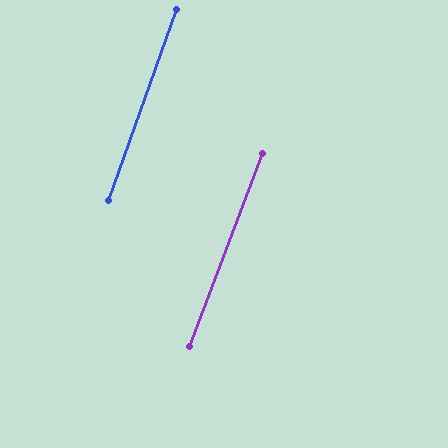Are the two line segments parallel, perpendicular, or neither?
Parallel — their directions differ by only 1.1°.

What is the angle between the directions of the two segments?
Approximately 1 degree.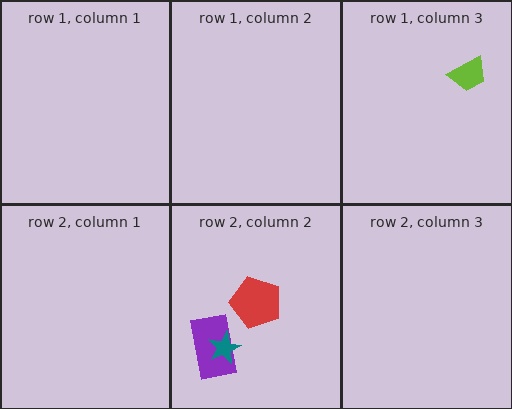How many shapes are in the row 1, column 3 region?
1.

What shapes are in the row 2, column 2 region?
The red pentagon, the purple rectangle, the teal star.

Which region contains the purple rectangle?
The row 2, column 2 region.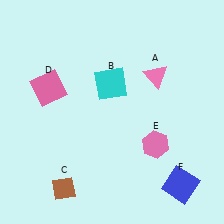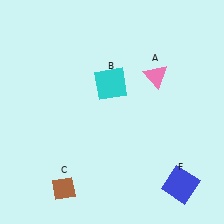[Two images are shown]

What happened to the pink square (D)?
The pink square (D) was removed in Image 2. It was in the top-left area of Image 1.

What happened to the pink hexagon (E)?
The pink hexagon (E) was removed in Image 2. It was in the bottom-right area of Image 1.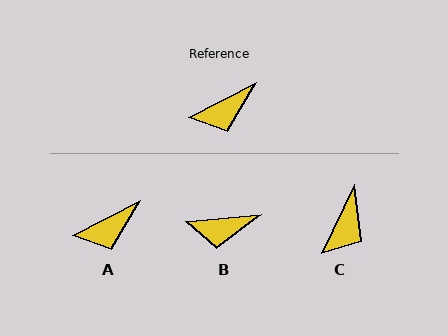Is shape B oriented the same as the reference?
No, it is off by about 22 degrees.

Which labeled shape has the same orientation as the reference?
A.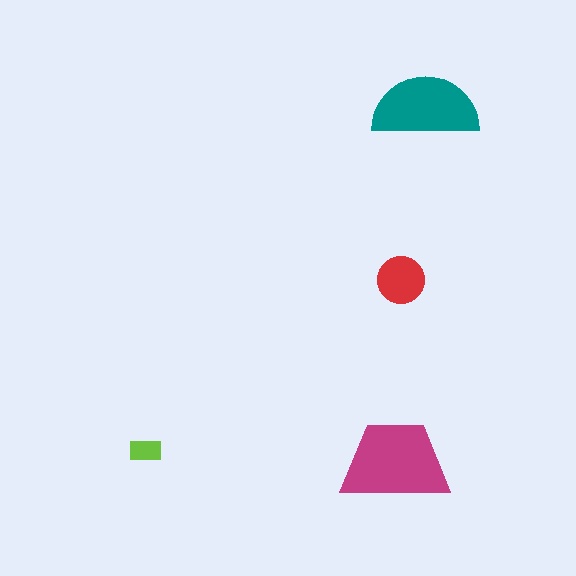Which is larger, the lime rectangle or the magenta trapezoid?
The magenta trapezoid.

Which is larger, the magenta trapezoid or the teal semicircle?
The magenta trapezoid.